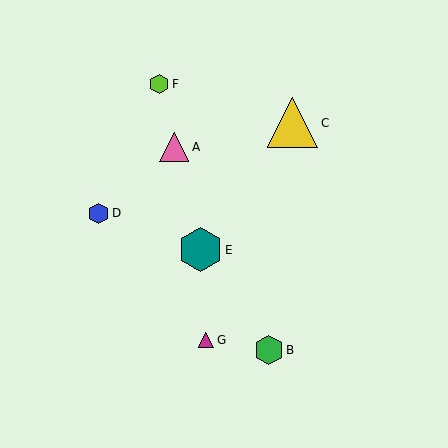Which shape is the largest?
The yellow triangle (labeled C) is the largest.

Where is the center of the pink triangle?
The center of the pink triangle is at (174, 147).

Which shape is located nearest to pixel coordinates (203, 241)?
The teal hexagon (labeled E) at (200, 250) is nearest to that location.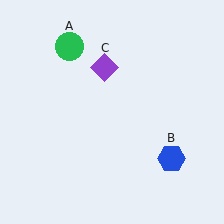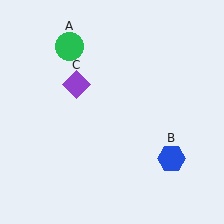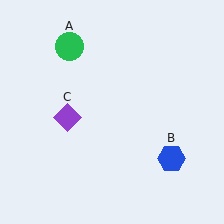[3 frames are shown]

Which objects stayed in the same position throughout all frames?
Green circle (object A) and blue hexagon (object B) remained stationary.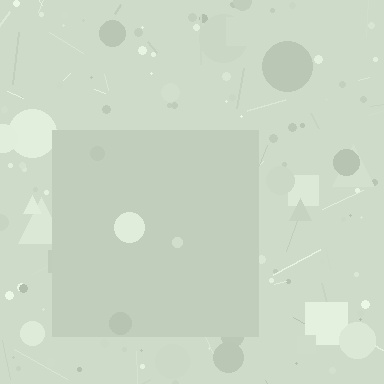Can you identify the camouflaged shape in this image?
The camouflaged shape is a square.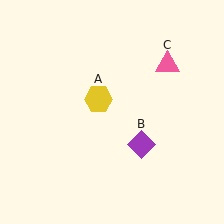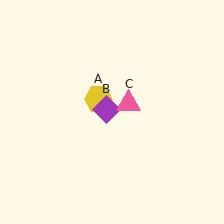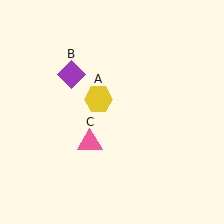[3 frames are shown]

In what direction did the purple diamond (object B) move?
The purple diamond (object B) moved up and to the left.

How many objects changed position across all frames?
2 objects changed position: purple diamond (object B), pink triangle (object C).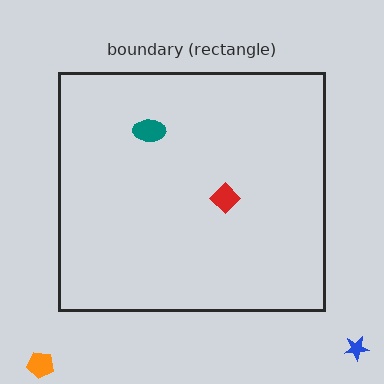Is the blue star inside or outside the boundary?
Outside.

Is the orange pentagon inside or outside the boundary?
Outside.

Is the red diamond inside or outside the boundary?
Inside.